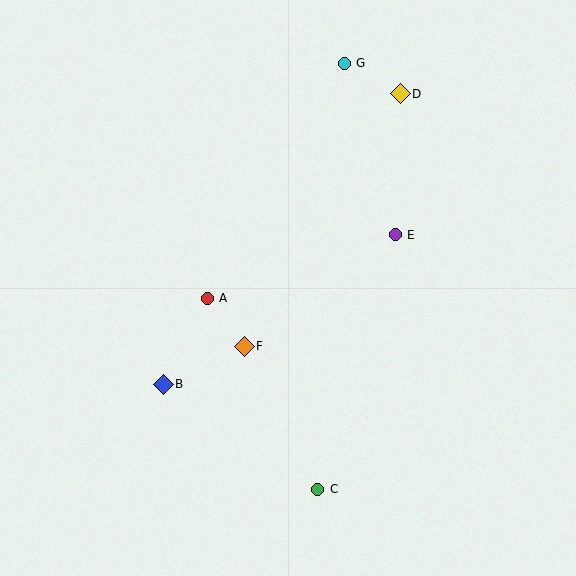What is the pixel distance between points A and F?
The distance between A and F is 60 pixels.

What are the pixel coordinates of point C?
Point C is at (318, 489).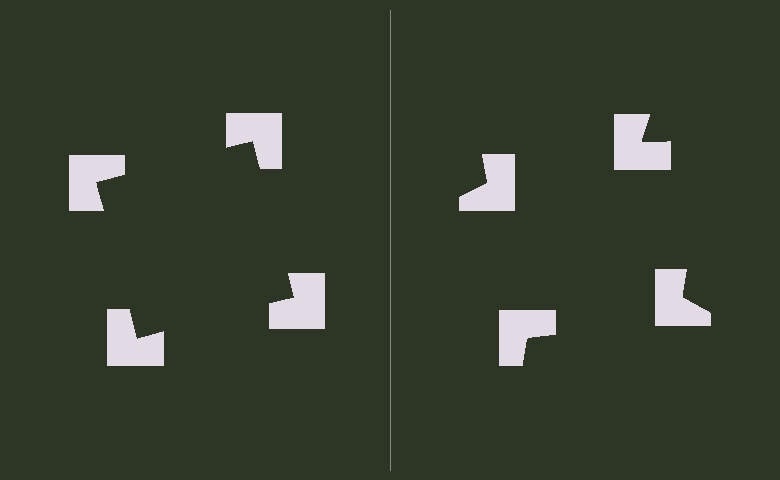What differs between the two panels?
The notched squares are positioned identically on both sides; only the wedge orientations differ. On the left they align to a square; on the right they are misaligned.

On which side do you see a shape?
An illusory square appears on the left side. On the right side the wedge cuts are rotated, so no coherent shape forms.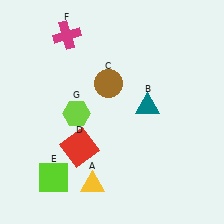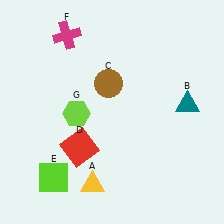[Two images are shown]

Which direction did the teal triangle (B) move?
The teal triangle (B) moved right.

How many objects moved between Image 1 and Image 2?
1 object moved between the two images.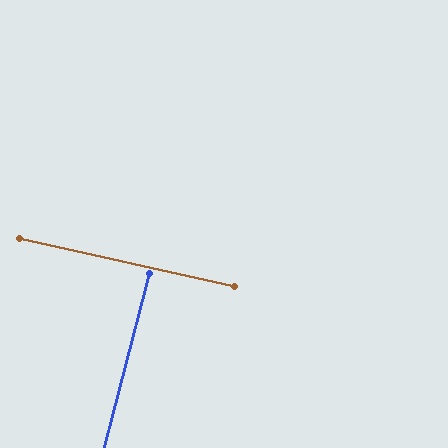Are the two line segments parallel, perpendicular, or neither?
Perpendicular — they meet at approximately 88°.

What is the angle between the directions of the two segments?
Approximately 88 degrees.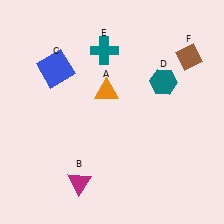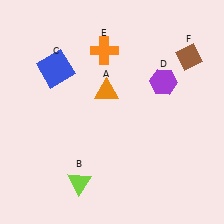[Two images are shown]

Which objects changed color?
B changed from magenta to lime. D changed from teal to purple. E changed from teal to orange.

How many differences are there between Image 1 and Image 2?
There are 3 differences between the two images.